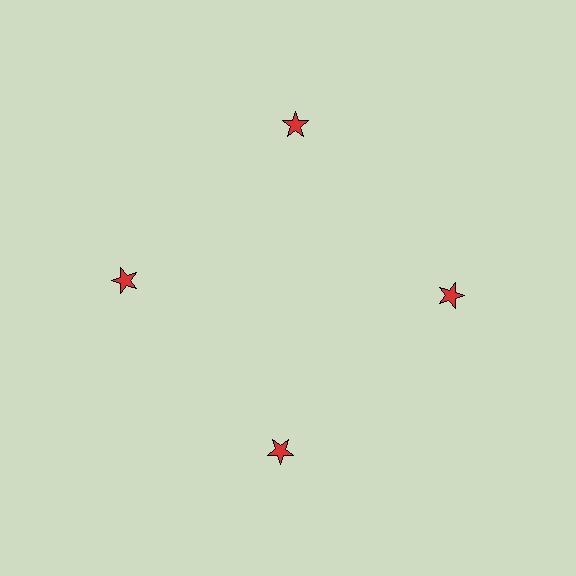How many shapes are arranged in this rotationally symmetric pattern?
There are 4 shapes, arranged in 4 groups of 1.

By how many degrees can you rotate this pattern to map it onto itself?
The pattern maps onto itself every 90 degrees of rotation.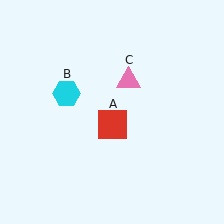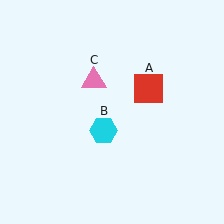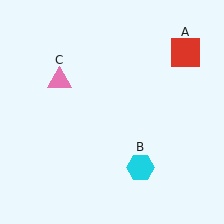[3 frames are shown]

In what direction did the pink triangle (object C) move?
The pink triangle (object C) moved left.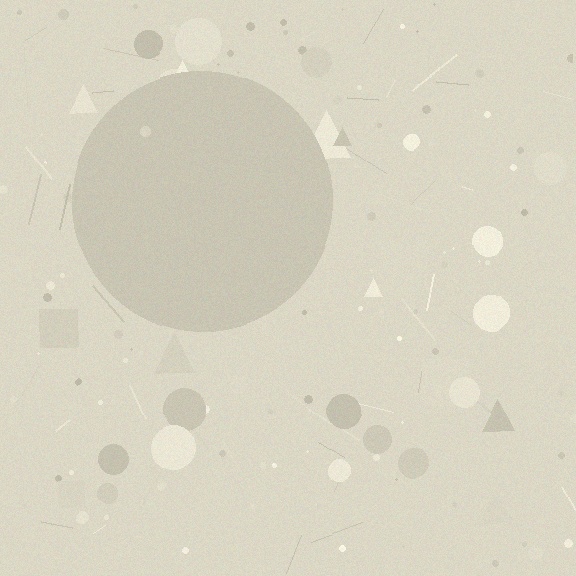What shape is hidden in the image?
A circle is hidden in the image.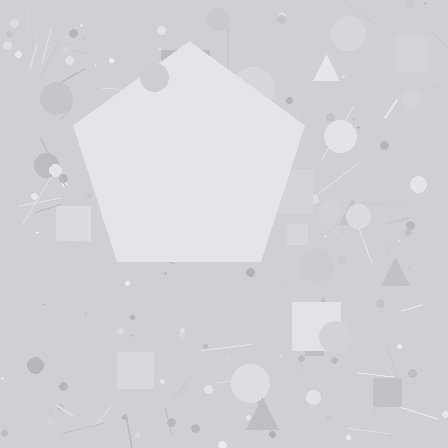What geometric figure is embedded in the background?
A pentagon is embedded in the background.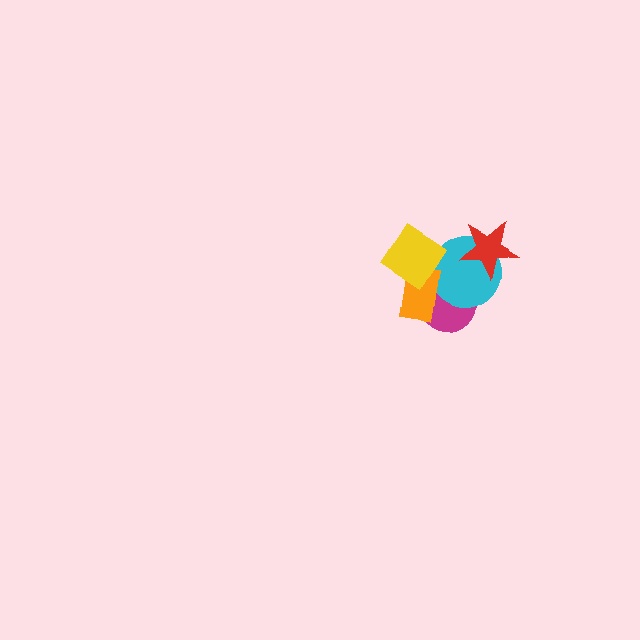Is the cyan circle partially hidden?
Yes, it is partially covered by another shape.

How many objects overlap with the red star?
1 object overlaps with the red star.